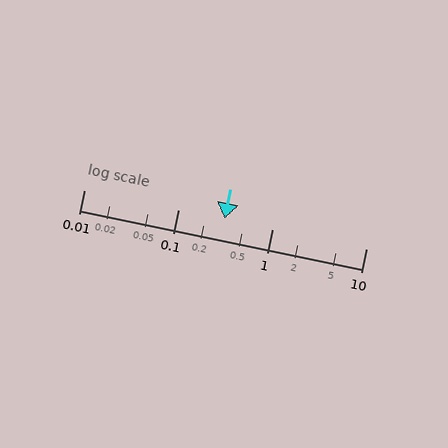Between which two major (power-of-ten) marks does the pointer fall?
The pointer is between 0.1 and 1.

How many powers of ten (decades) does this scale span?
The scale spans 3 decades, from 0.01 to 10.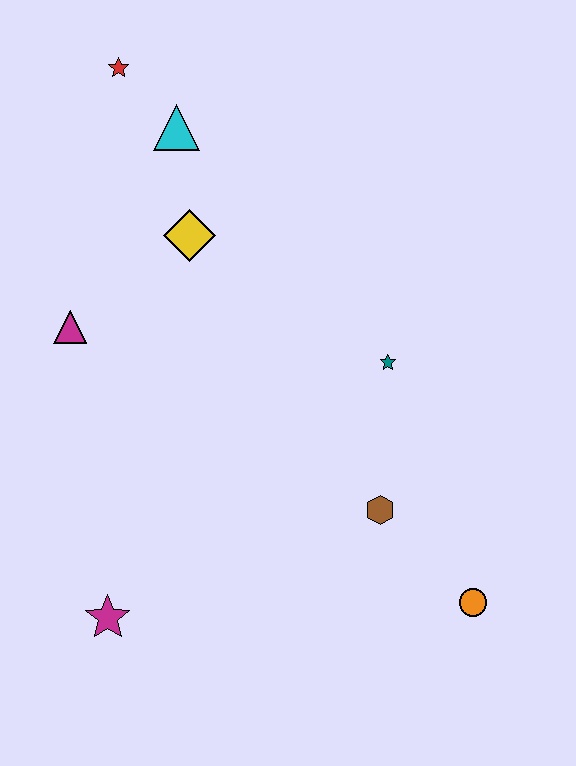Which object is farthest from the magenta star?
The red star is farthest from the magenta star.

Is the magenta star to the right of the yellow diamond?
No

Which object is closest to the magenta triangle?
The yellow diamond is closest to the magenta triangle.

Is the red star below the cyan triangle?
No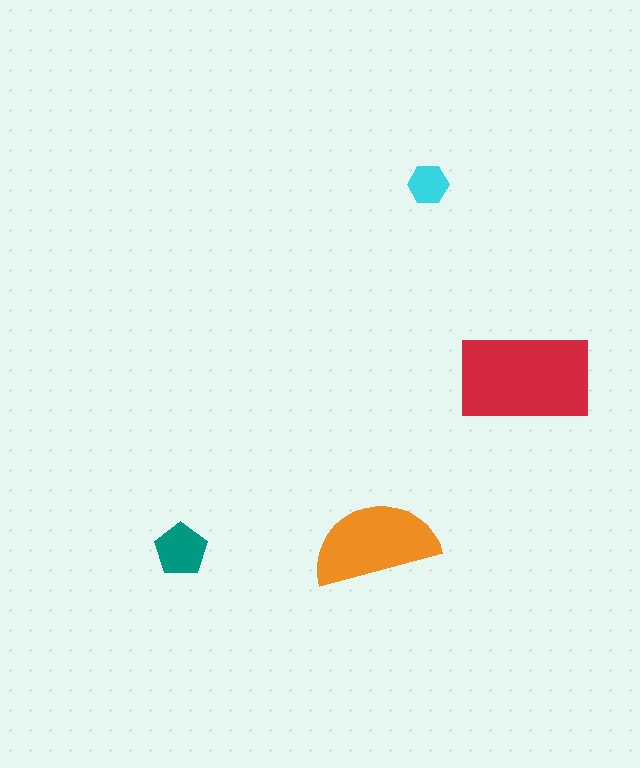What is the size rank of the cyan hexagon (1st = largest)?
4th.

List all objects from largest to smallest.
The red rectangle, the orange semicircle, the teal pentagon, the cyan hexagon.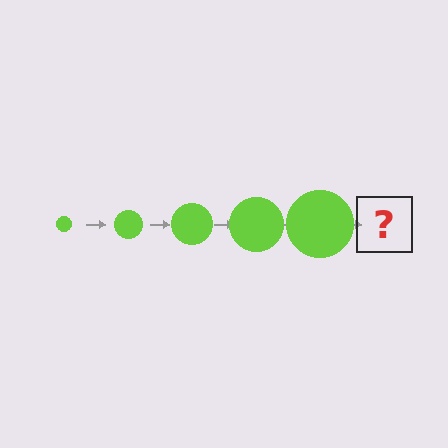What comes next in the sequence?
The next element should be a lime circle, larger than the previous one.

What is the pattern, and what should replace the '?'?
The pattern is that the circle gets progressively larger each step. The '?' should be a lime circle, larger than the previous one.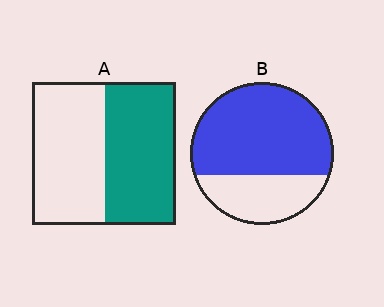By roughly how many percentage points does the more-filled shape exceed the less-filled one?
By roughly 20 percentage points (B over A).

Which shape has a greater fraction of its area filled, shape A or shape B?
Shape B.